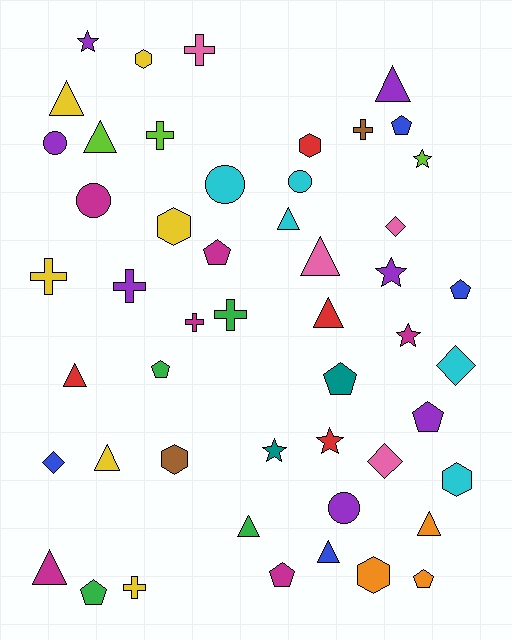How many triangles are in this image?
There are 12 triangles.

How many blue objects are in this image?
There are 4 blue objects.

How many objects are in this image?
There are 50 objects.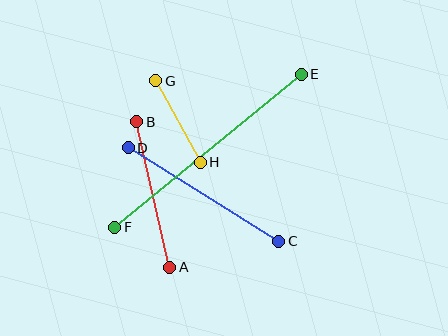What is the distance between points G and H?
The distance is approximately 93 pixels.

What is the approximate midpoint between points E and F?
The midpoint is at approximately (208, 151) pixels.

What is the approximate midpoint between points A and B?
The midpoint is at approximately (153, 195) pixels.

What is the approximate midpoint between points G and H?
The midpoint is at approximately (178, 122) pixels.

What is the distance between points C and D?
The distance is approximately 177 pixels.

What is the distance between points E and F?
The distance is approximately 241 pixels.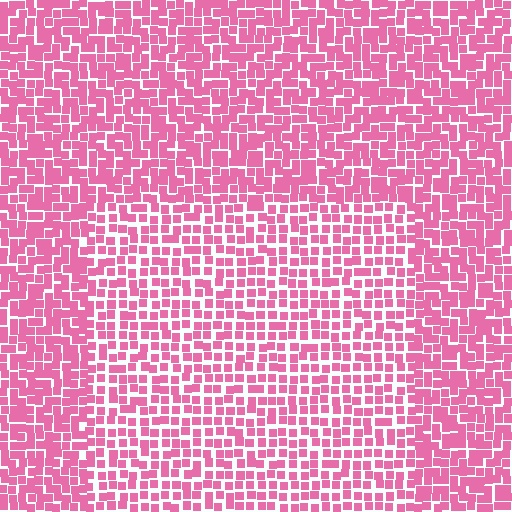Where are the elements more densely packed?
The elements are more densely packed outside the rectangle boundary.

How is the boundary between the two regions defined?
The boundary is defined by a change in element density (approximately 1.5x ratio). All elements are the same color, size, and shape.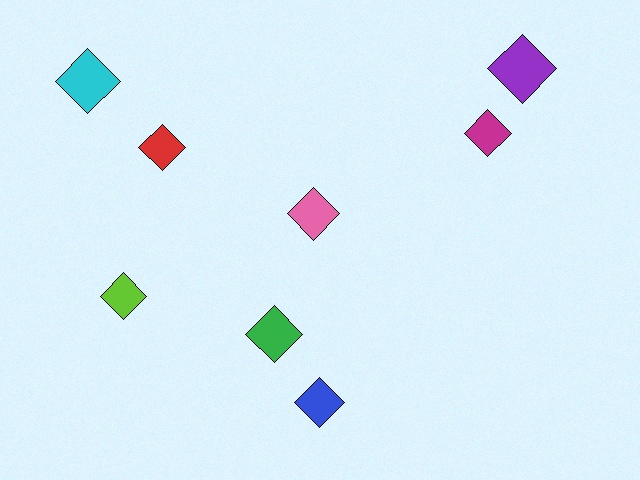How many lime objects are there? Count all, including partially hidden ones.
There is 1 lime object.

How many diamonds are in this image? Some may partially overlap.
There are 8 diamonds.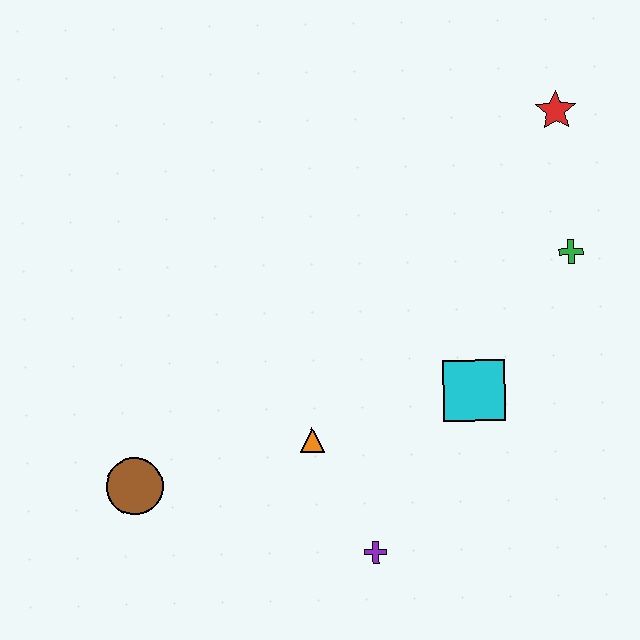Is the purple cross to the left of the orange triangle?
No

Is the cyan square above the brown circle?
Yes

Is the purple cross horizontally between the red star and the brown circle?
Yes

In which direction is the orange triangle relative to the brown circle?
The orange triangle is to the right of the brown circle.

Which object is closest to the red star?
The green cross is closest to the red star.